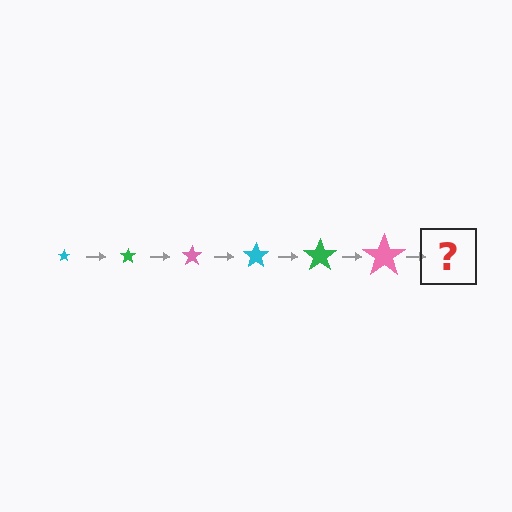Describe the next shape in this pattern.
It should be a cyan star, larger than the previous one.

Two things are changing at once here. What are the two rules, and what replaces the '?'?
The two rules are that the star grows larger each step and the color cycles through cyan, green, and pink. The '?' should be a cyan star, larger than the previous one.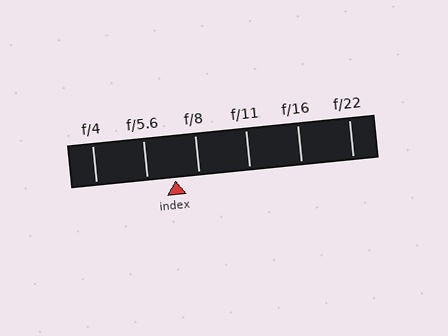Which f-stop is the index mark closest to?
The index mark is closest to f/8.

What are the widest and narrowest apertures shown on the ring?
The widest aperture shown is f/4 and the narrowest is f/22.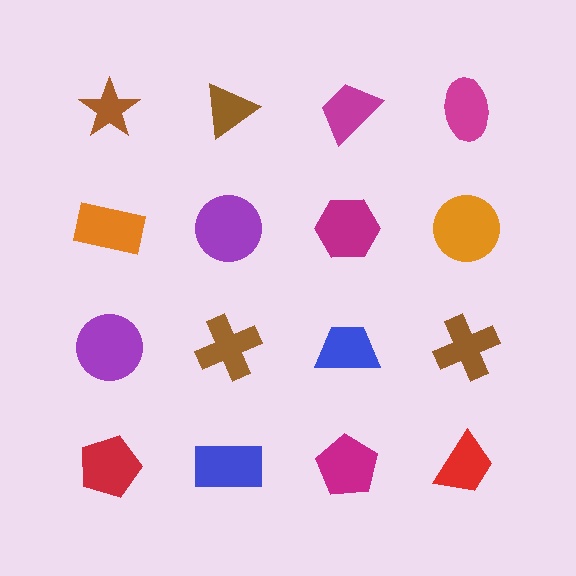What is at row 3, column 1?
A purple circle.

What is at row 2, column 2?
A purple circle.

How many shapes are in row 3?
4 shapes.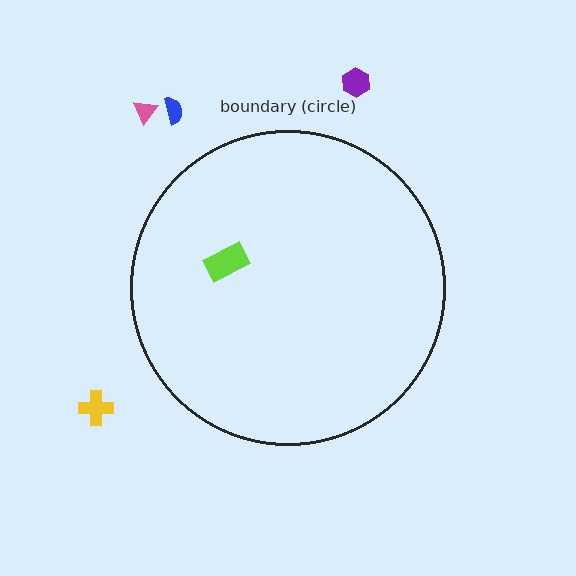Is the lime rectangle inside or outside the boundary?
Inside.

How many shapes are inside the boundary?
1 inside, 4 outside.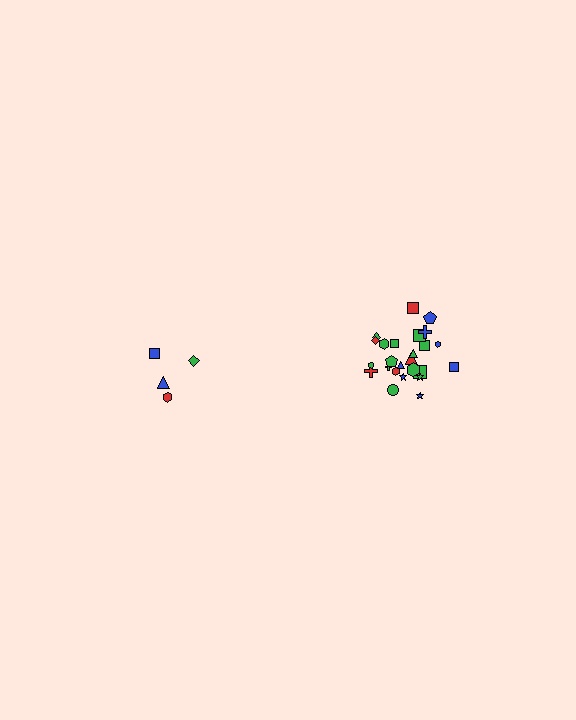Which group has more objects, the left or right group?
The right group.